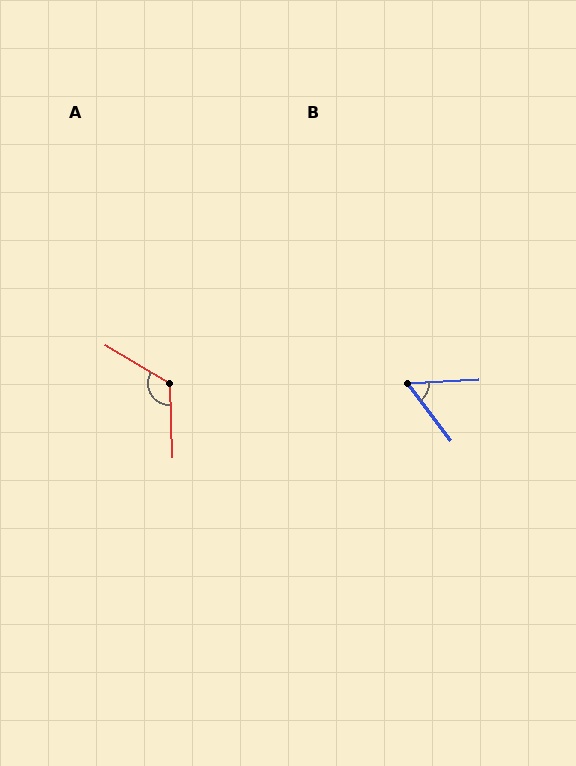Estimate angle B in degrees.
Approximately 56 degrees.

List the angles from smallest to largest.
B (56°), A (122°).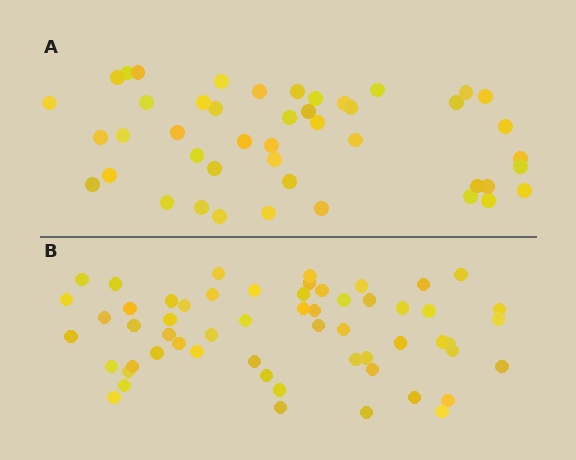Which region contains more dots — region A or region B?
Region B (the bottom region) has more dots.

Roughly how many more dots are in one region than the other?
Region B has roughly 12 or so more dots than region A.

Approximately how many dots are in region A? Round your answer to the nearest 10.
About 40 dots. (The exact count is 45, which rounds to 40.)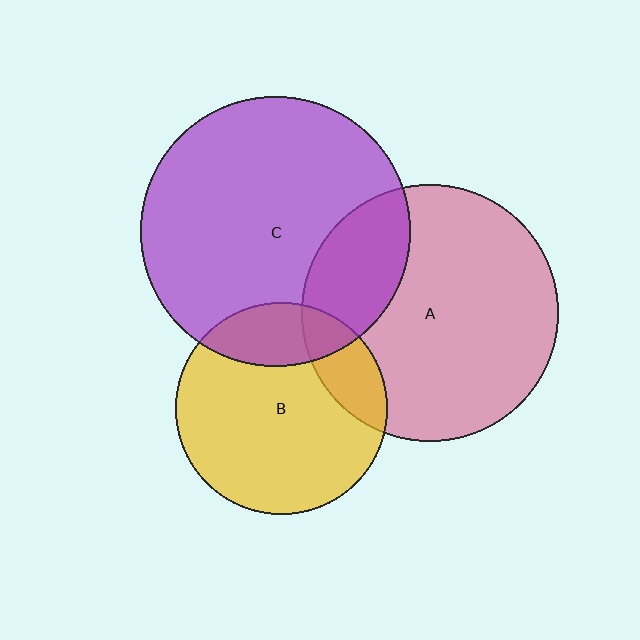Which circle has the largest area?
Circle C (purple).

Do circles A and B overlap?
Yes.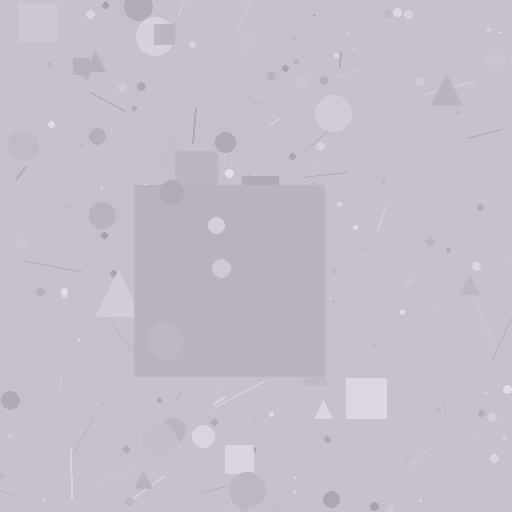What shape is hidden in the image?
A square is hidden in the image.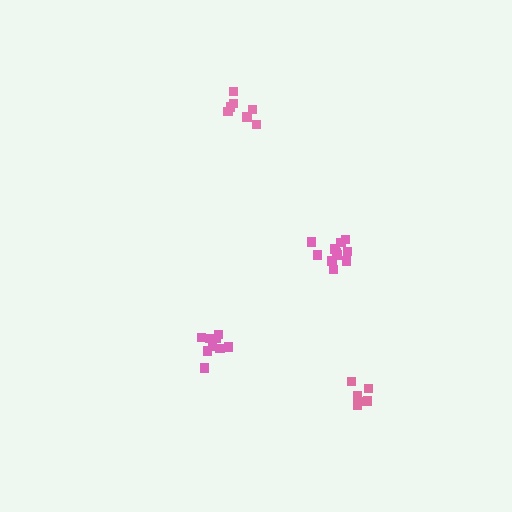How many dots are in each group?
Group 1: 10 dots, Group 2: 6 dots, Group 3: 7 dots, Group 4: 11 dots (34 total).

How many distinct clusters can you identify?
There are 4 distinct clusters.